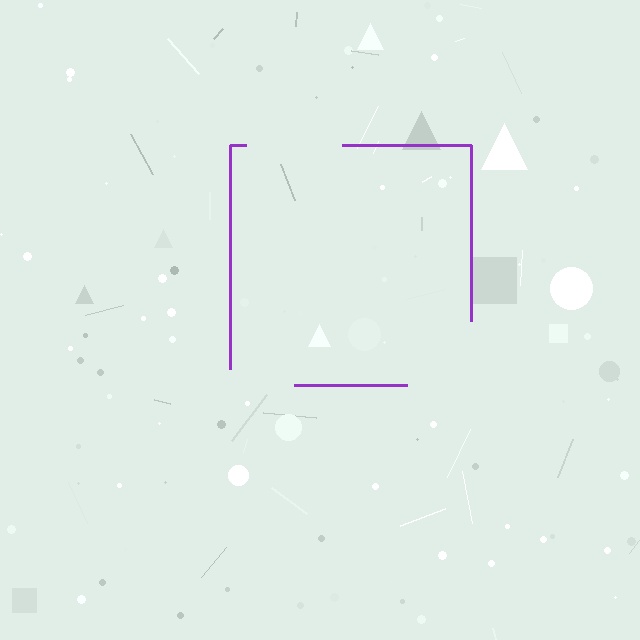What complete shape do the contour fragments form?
The contour fragments form a square.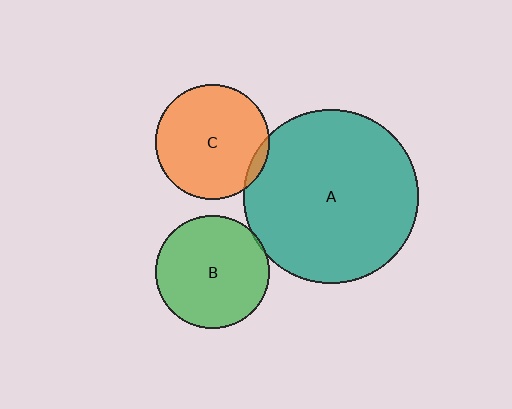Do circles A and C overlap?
Yes.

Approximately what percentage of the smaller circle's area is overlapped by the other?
Approximately 5%.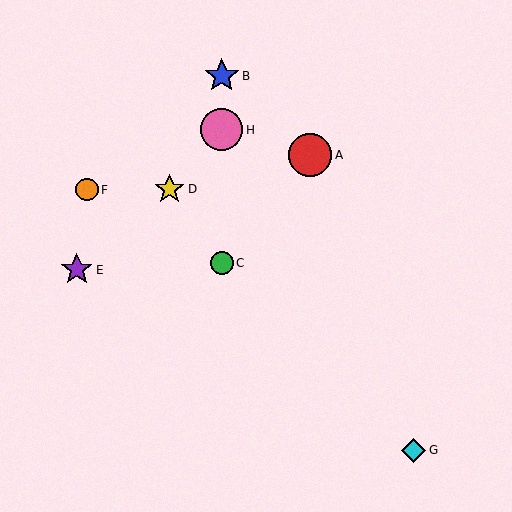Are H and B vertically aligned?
Yes, both are at x≈222.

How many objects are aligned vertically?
3 objects (B, C, H) are aligned vertically.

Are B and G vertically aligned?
No, B is at x≈222 and G is at x≈414.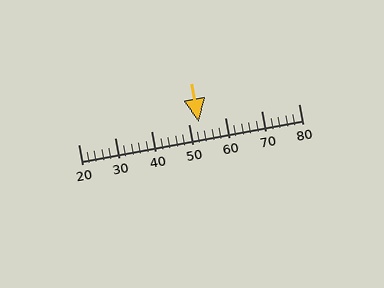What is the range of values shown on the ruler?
The ruler shows values from 20 to 80.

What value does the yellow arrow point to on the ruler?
The yellow arrow points to approximately 53.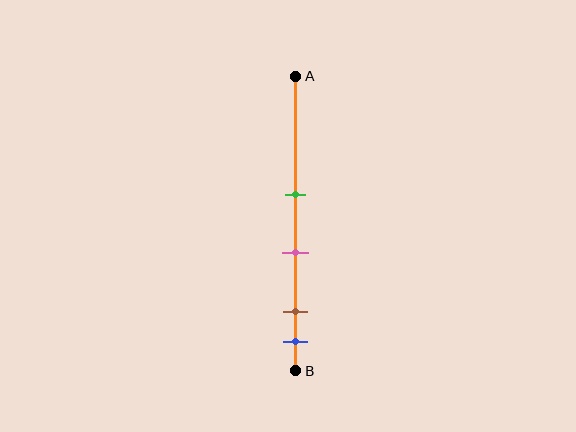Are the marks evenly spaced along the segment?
No, the marks are not evenly spaced.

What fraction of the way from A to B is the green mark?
The green mark is approximately 40% (0.4) of the way from A to B.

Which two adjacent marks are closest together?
The brown and blue marks are the closest adjacent pair.